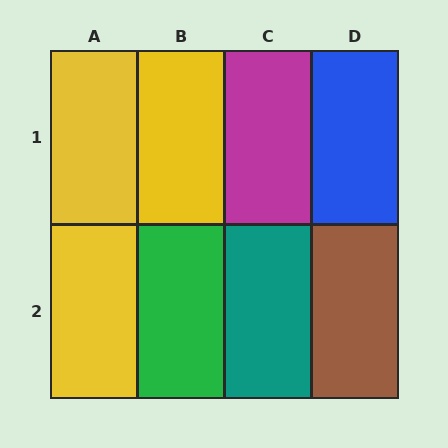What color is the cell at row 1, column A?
Yellow.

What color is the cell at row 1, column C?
Magenta.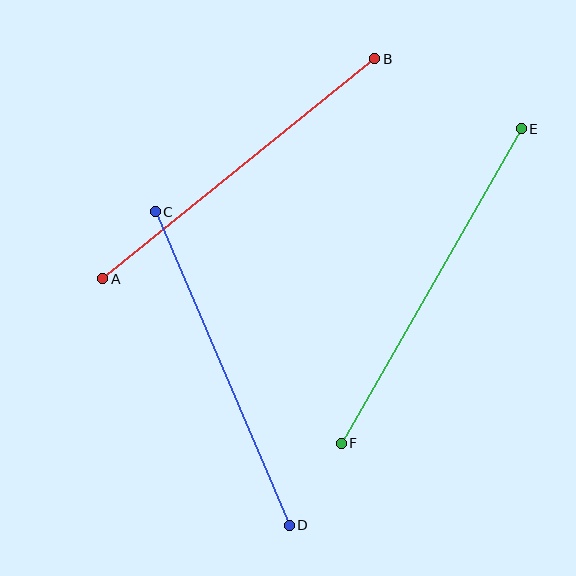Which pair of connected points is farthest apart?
Points E and F are farthest apart.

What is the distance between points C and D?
The distance is approximately 341 pixels.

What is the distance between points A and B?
The distance is approximately 350 pixels.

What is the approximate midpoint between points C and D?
The midpoint is at approximately (222, 369) pixels.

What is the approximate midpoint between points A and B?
The midpoint is at approximately (239, 169) pixels.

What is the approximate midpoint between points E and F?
The midpoint is at approximately (431, 286) pixels.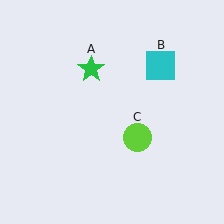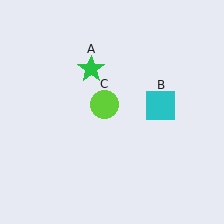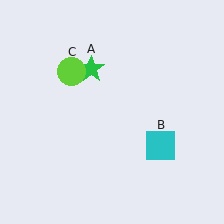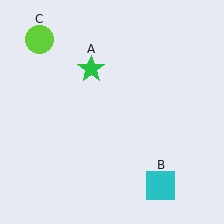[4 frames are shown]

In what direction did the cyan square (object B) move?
The cyan square (object B) moved down.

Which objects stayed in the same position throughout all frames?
Green star (object A) remained stationary.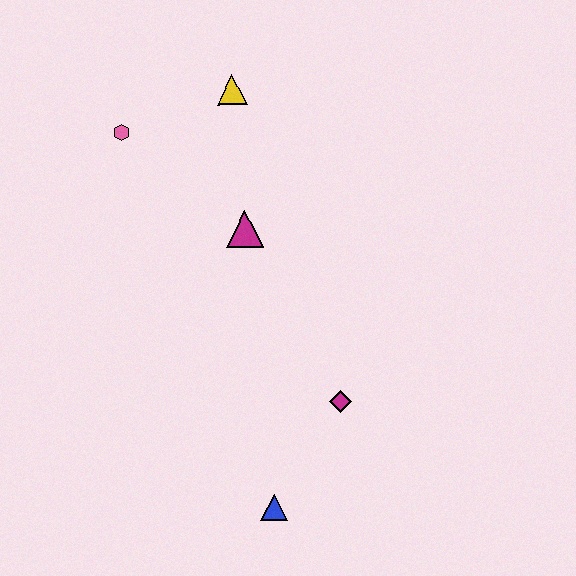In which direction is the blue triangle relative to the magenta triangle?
The blue triangle is below the magenta triangle.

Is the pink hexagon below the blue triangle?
No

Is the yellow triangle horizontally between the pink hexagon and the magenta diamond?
Yes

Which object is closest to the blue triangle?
The magenta diamond is closest to the blue triangle.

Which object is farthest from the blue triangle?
The yellow triangle is farthest from the blue triangle.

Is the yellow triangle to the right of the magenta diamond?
No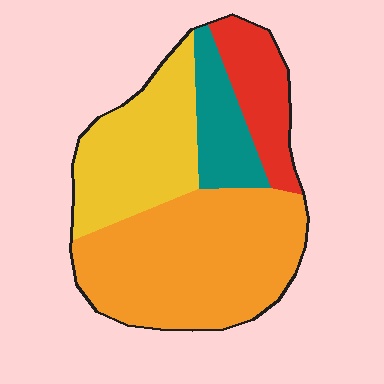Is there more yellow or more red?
Yellow.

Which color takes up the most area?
Orange, at roughly 45%.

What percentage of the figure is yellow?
Yellow takes up about one quarter (1/4) of the figure.